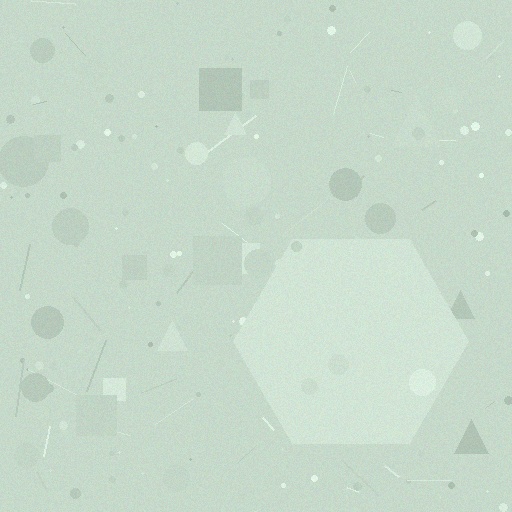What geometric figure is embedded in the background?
A hexagon is embedded in the background.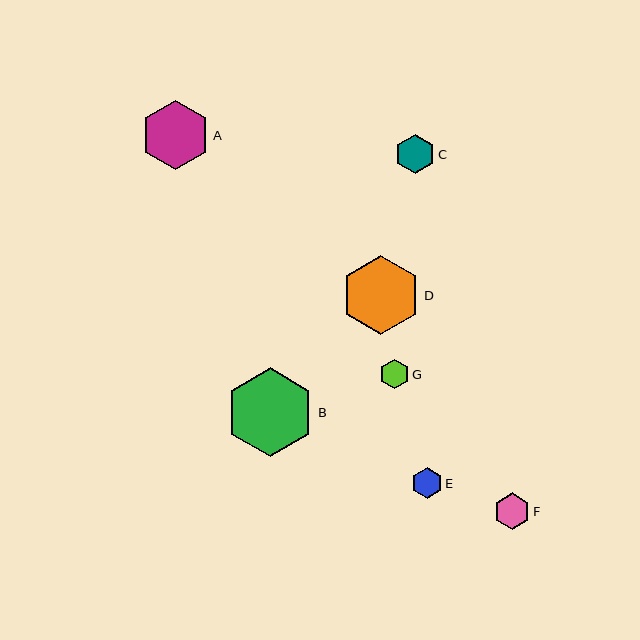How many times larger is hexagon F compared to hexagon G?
Hexagon F is approximately 1.2 times the size of hexagon G.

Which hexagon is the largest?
Hexagon B is the largest with a size of approximately 89 pixels.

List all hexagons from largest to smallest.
From largest to smallest: B, D, A, C, F, E, G.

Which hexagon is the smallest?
Hexagon G is the smallest with a size of approximately 29 pixels.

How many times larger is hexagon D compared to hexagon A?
Hexagon D is approximately 1.2 times the size of hexagon A.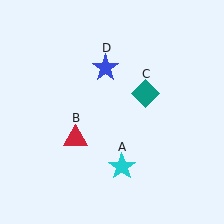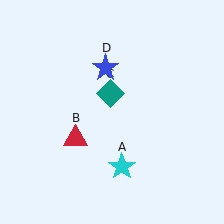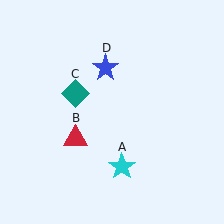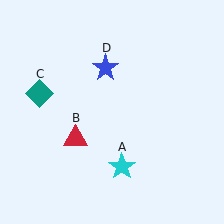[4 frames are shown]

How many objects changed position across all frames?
1 object changed position: teal diamond (object C).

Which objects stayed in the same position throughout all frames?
Cyan star (object A) and red triangle (object B) and blue star (object D) remained stationary.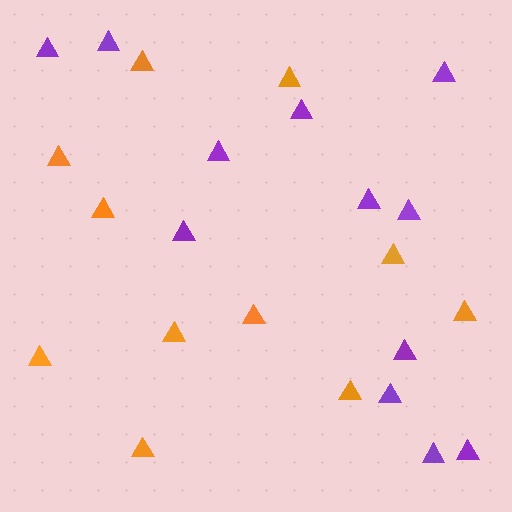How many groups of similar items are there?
There are 2 groups: one group of orange triangles (11) and one group of purple triangles (12).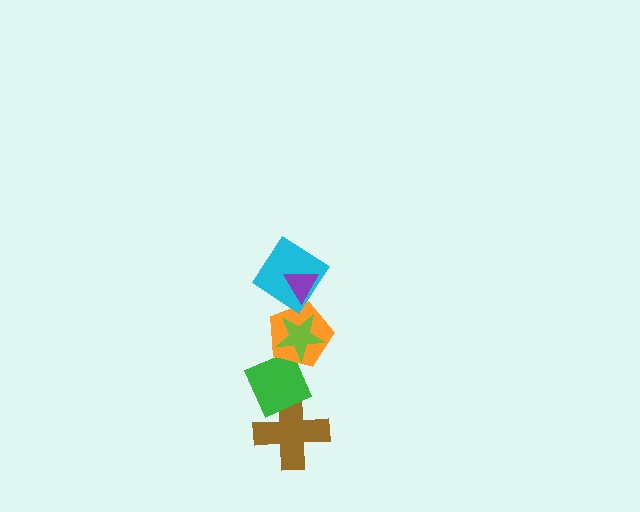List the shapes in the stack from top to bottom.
From top to bottom: the purple triangle, the cyan diamond, the lime star, the orange pentagon, the green diamond, the brown cross.